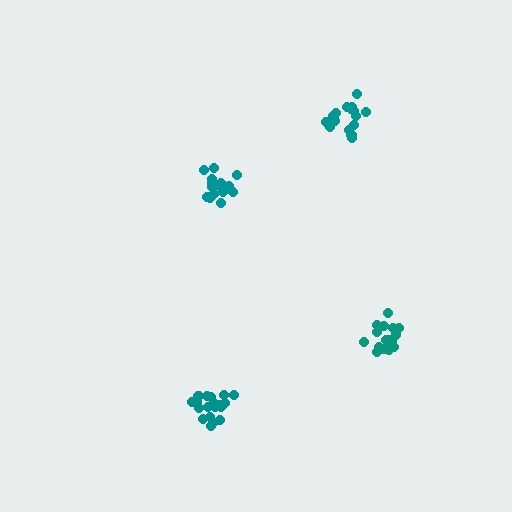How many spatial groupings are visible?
There are 4 spatial groupings.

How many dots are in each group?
Group 1: 16 dots, Group 2: 17 dots, Group 3: 17 dots, Group 4: 20 dots (70 total).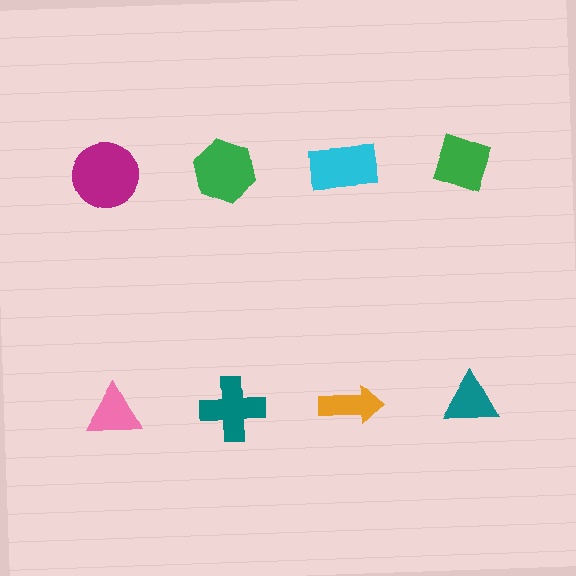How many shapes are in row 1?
4 shapes.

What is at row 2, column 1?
A pink triangle.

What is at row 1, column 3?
A cyan rectangle.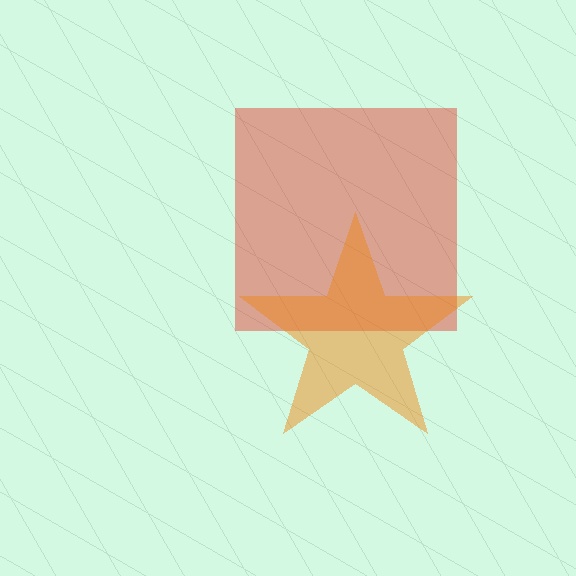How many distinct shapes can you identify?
There are 2 distinct shapes: a red square, an orange star.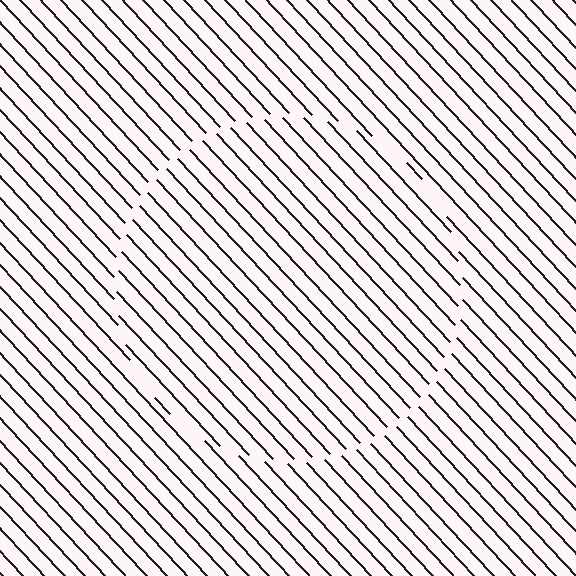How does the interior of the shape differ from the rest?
The interior of the shape contains the same grating, shifted by half a period — the contour is defined by the phase discontinuity where line-ends from the inner and outer gratings abut.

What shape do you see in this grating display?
An illusory circle. The interior of the shape contains the same grating, shifted by half a period — the contour is defined by the phase discontinuity where line-ends from the inner and outer gratings abut.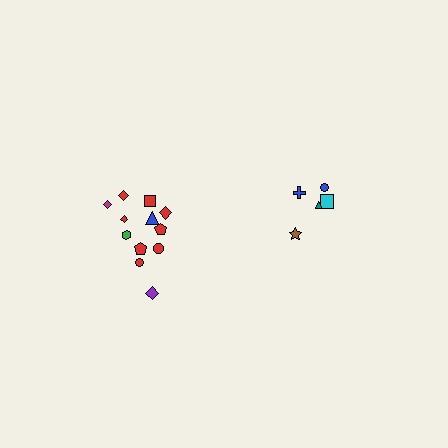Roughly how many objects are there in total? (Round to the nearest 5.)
Roughly 15 objects in total.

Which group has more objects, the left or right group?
The left group.